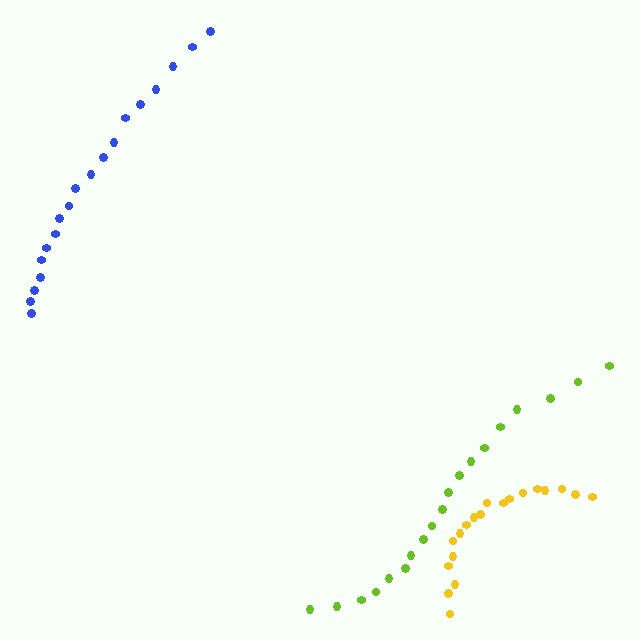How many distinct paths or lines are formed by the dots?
There are 3 distinct paths.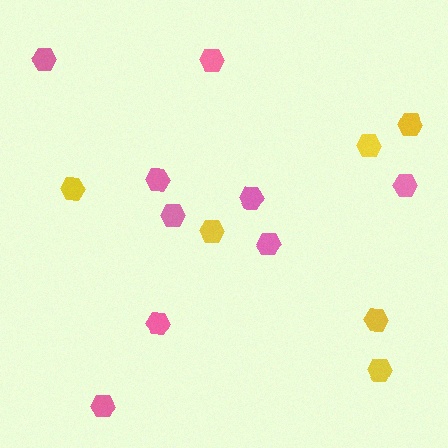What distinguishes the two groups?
There are 2 groups: one group of yellow hexagons (6) and one group of pink hexagons (9).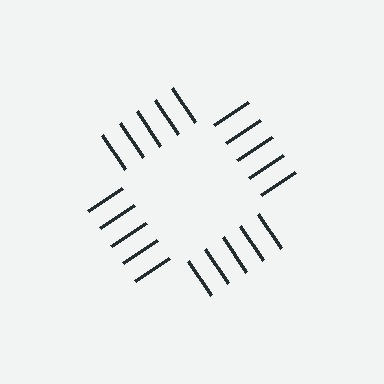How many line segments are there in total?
20 — 5 along each of the 4 edges.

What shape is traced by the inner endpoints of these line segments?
An illusory square — the line segments terminate on its edges but no continuous stroke is drawn.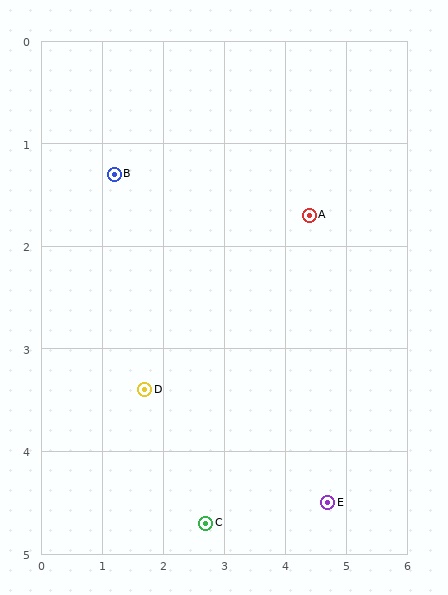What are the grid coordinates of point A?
Point A is at approximately (4.4, 1.7).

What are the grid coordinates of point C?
Point C is at approximately (2.7, 4.7).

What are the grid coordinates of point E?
Point E is at approximately (4.7, 4.5).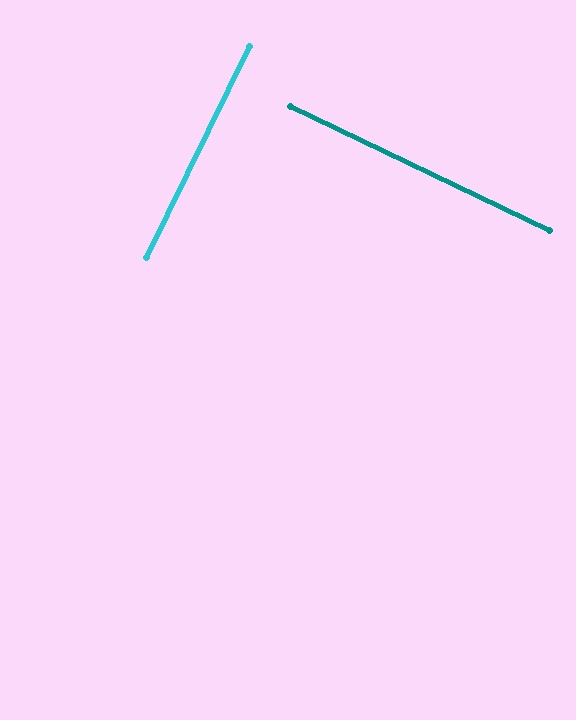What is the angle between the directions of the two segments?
Approximately 90 degrees.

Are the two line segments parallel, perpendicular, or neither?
Perpendicular — they meet at approximately 90°.